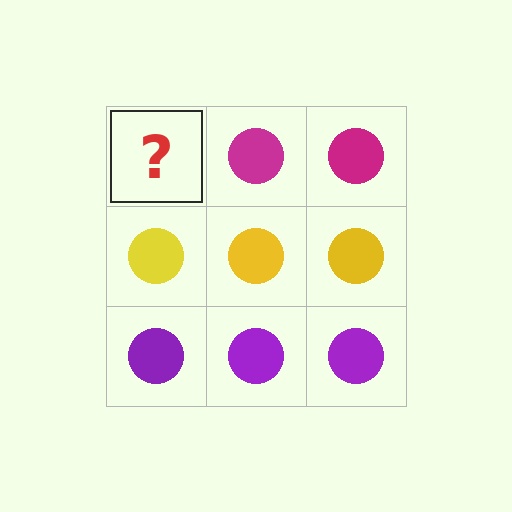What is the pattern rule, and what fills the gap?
The rule is that each row has a consistent color. The gap should be filled with a magenta circle.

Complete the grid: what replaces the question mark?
The question mark should be replaced with a magenta circle.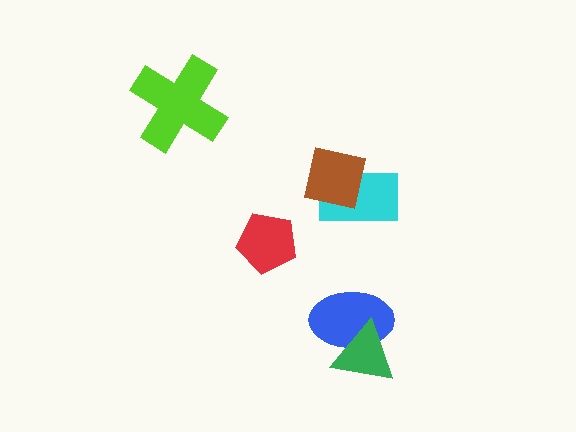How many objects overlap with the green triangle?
1 object overlaps with the green triangle.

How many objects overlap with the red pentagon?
0 objects overlap with the red pentagon.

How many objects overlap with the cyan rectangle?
1 object overlaps with the cyan rectangle.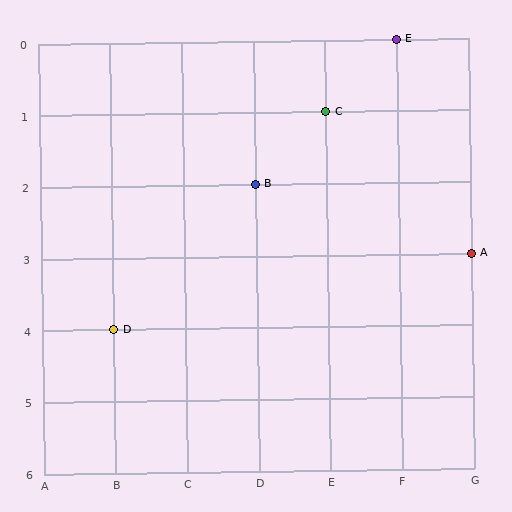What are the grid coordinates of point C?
Point C is at grid coordinates (E, 1).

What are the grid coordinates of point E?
Point E is at grid coordinates (F, 0).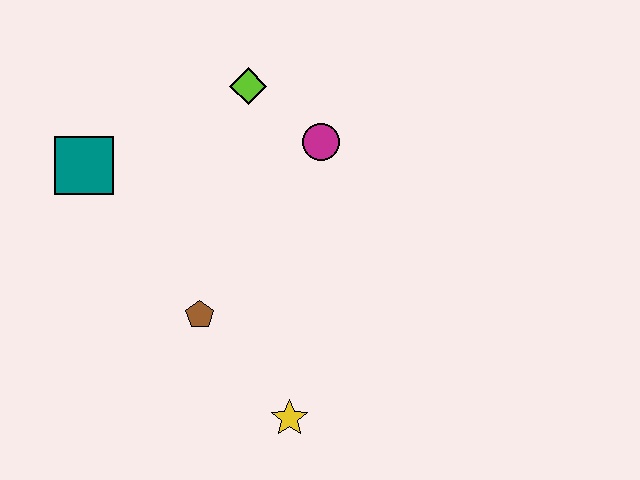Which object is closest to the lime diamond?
The magenta circle is closest to the lime diamond.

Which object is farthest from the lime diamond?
The yellow star is farthest from the lime diamond.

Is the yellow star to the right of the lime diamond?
Yes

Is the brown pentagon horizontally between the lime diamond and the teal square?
Yes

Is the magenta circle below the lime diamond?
Yes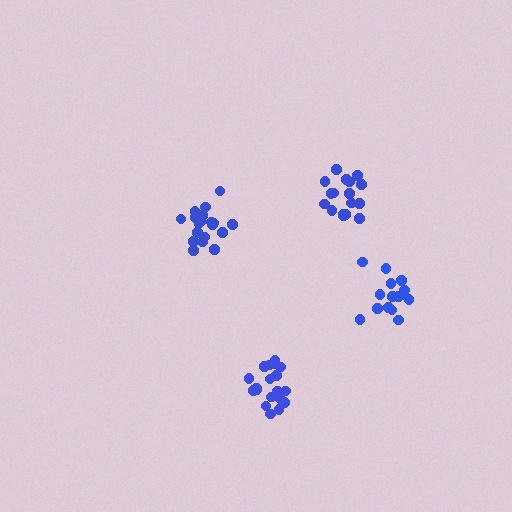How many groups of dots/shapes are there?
There are 4 groups.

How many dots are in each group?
Group 1: 19 dots, Group 2: 15 dots, Group 3: 20 dots, Group 4: 17 dots (71 total).